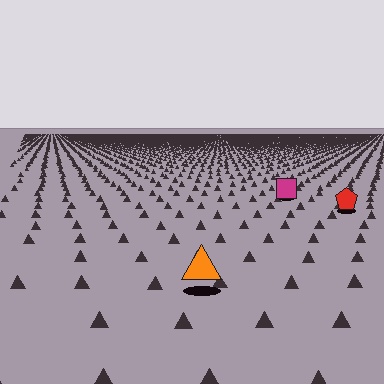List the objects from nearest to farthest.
From nearest to farthest: the orange triangle, the red pentagon, the magenta square.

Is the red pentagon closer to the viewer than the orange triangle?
No. The orange triangle is closer — you can tell from the texture gradient: the ground texture is coarser near it.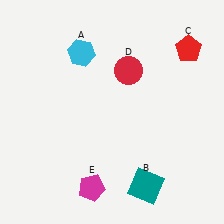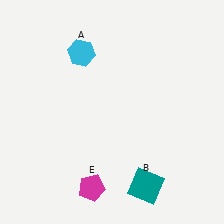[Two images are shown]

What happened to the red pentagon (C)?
The red pentagon (C) was removed in Image 2. It was in the top-right area of Image 1.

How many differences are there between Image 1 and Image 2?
There are 2 differences between the two images.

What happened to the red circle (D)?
The red circle (D) was removed in Image 2. It was in the top-right area of Image 1.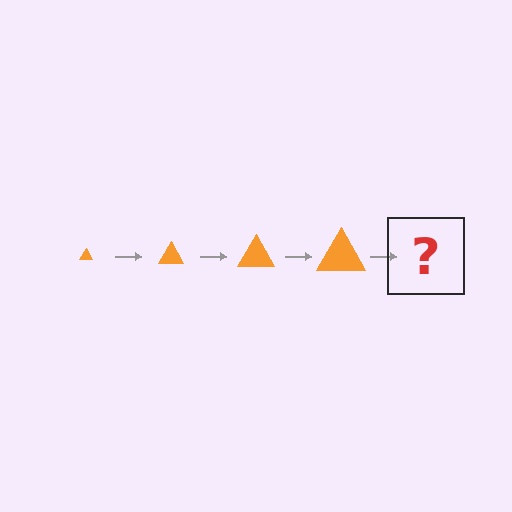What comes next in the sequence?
The next element should be an orange triangle, larger than the previous one.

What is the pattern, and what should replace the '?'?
The pattern is that the triangle gets progressively larger each step. The '?' should be an orange triangle, larger than the previous one.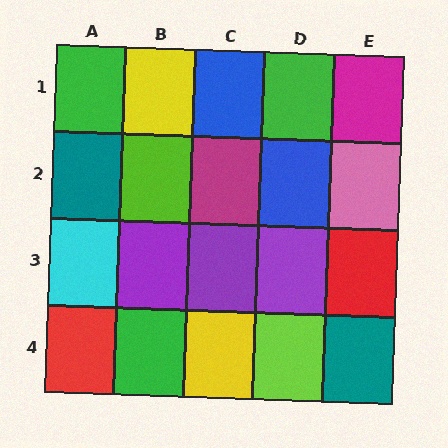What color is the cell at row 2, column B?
Lime.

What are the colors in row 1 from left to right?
Green, yellow, blue, green, magenta.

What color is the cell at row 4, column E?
Teal.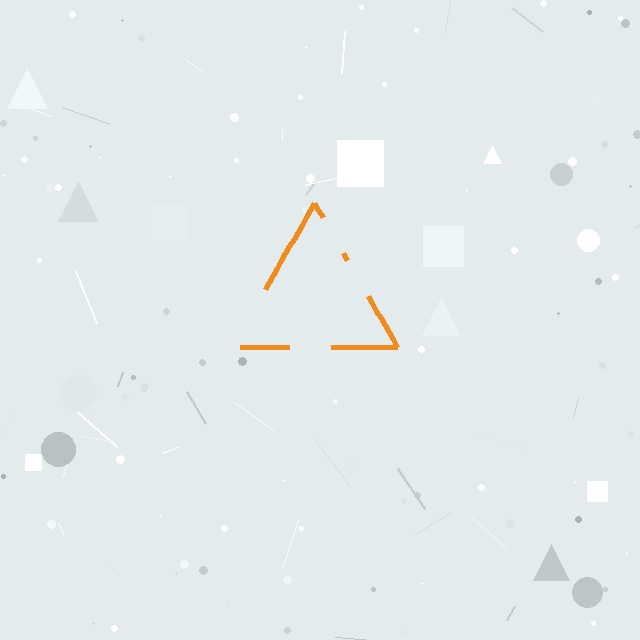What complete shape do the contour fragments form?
The contour fragments form a triangle.